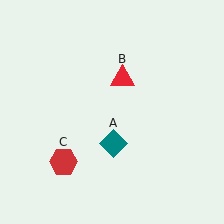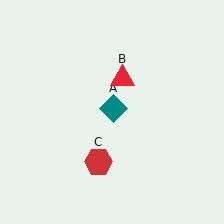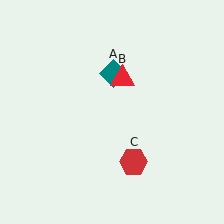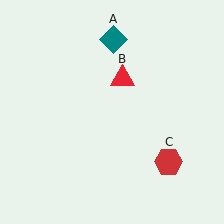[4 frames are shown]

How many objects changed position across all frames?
2 objects changed position: teal diamond (object A), red hexagon (object C).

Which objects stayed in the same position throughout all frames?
Red triangle (object B) remained stationary.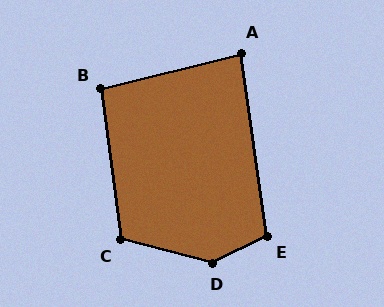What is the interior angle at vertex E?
Approximately 108 degrees (obtuse).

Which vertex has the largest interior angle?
D, at approximately 139 degrees.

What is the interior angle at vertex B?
Approximately 97 degrees (obtuse).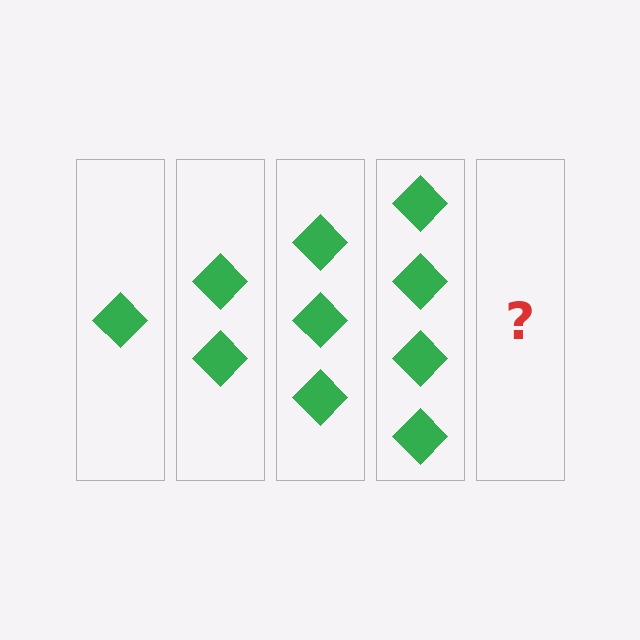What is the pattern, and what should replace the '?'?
The pattern is that each step adds one more diamond. The '?' should be 5 diamonds.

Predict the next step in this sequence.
The next step is 5 diamonds.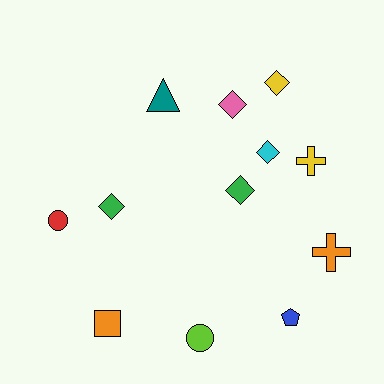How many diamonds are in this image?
There are 5 diamonds.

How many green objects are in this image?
There are 2 green objects.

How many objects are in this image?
There are 12 objects.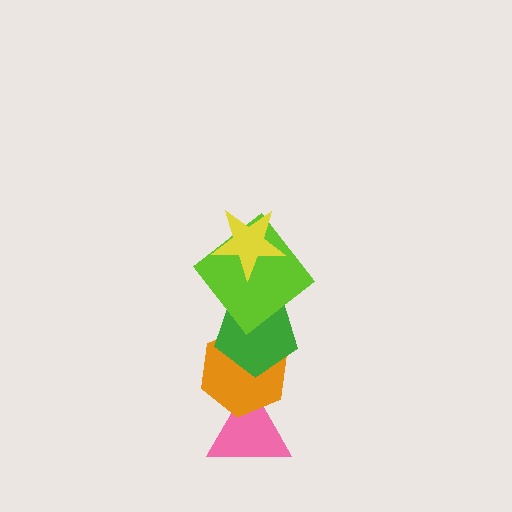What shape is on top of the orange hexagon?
The green pentagon is on top of the orange hexagon.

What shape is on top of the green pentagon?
The lime diamond is on top of the green pentagon.